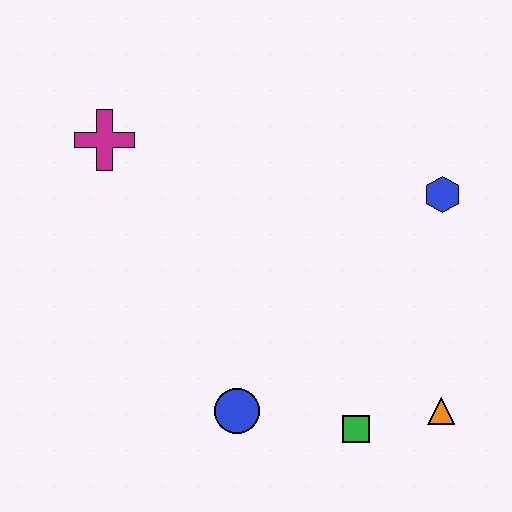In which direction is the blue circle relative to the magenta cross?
The blue circle is below the magenta cross.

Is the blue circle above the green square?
Yes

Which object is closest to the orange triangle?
The green square is closest to the orange triangle.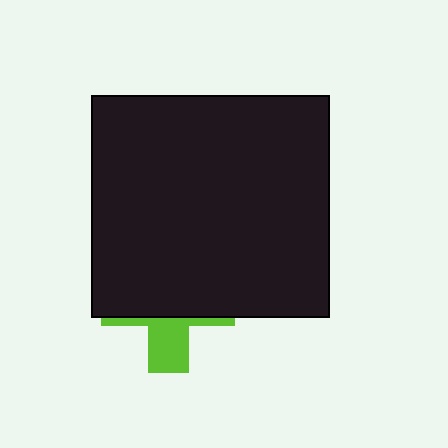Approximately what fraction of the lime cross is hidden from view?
Roughly 67% of the lime cross is hidden behind the black rectangle.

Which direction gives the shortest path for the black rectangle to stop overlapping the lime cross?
Moving up gives the shortest separation.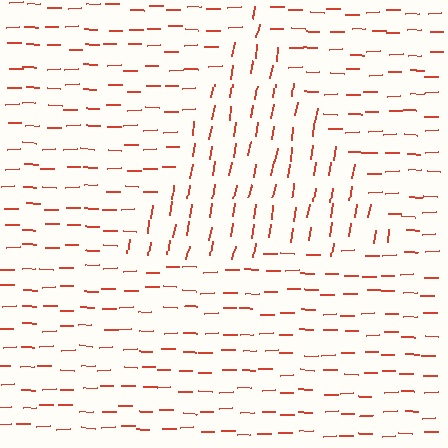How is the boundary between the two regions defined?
The boundary is defined purely by a change in line orientation (approximately 80 degrees difference). All lines are the same color and thickness.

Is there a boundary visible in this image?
Yes, there is a texture boundary formed by a change in line orientation.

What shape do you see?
I see a triangle.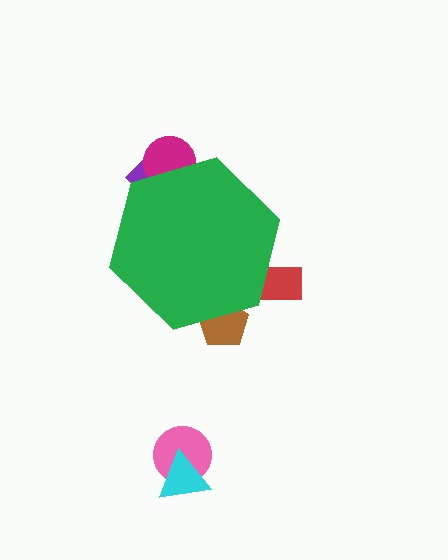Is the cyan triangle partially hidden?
No, the cyan triangle is fully visible.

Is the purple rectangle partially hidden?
Yes, the purple rectangle is partially hidden behind the green hexagon.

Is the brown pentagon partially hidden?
Yes, the brown pentagon is partially hidden behind the green hexagon.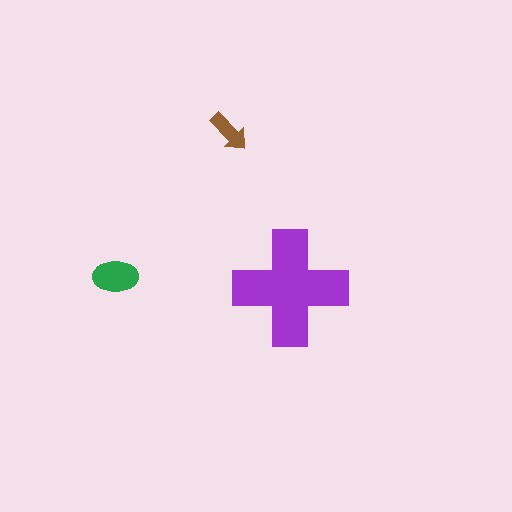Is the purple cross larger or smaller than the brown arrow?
Larger.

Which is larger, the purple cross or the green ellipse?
The purple cross.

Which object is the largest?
The purple cross.